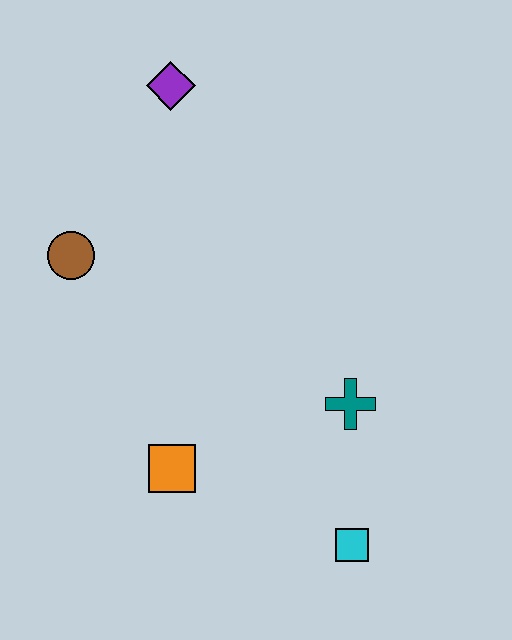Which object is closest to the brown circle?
The purple diamond is closest to the brown circle.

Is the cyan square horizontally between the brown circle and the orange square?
No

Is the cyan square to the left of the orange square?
No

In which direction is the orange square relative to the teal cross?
The orange square is to the left of the teal cross.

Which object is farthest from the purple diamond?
The cyan square is farthest from the purple diamond.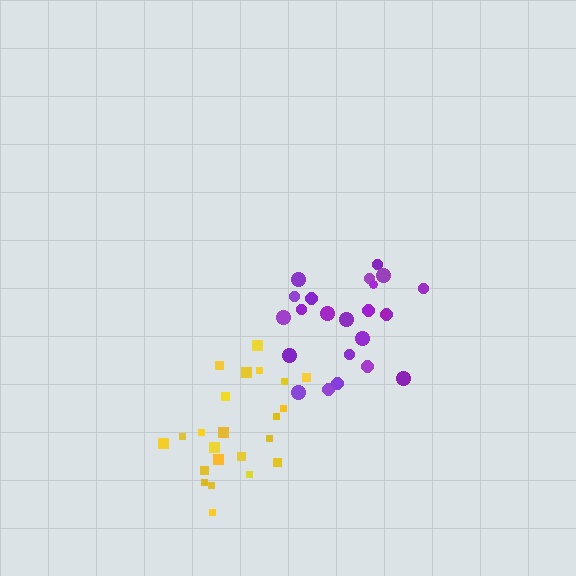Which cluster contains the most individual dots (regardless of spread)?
Yellow (23).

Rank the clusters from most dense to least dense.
yellow, purple.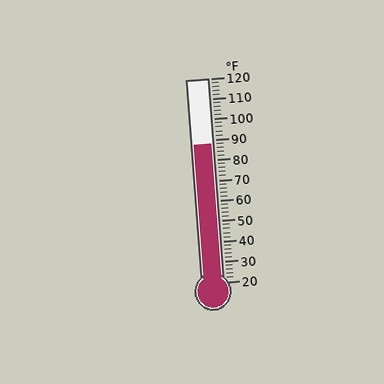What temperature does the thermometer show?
The thermometer shows approximately 88°F.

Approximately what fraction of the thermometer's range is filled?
The thermometer is filled to approximately 70% of its range.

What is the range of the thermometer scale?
The thermometer scale ranges from 20°F to 120°F.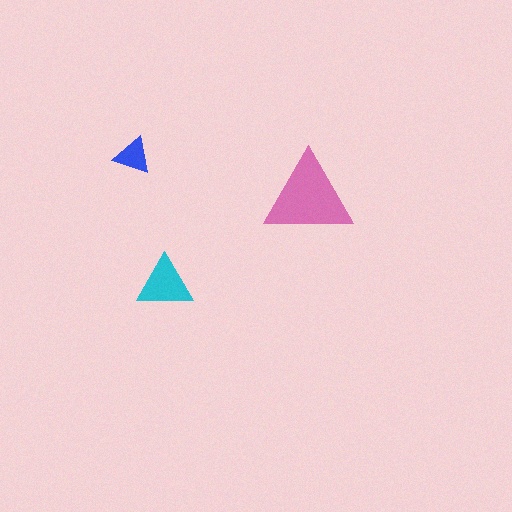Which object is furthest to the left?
The blue triangle is leftmost.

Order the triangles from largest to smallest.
the pink one, the cyan one, the blue one.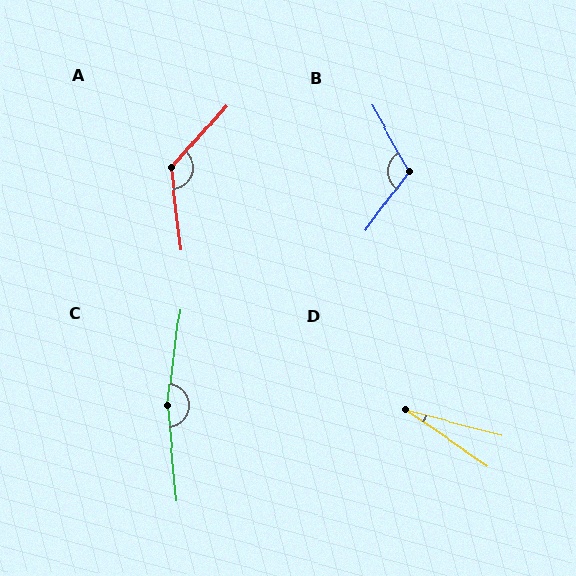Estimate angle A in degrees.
Approximately 132 degrees.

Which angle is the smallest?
D, at approximately 20 degrees.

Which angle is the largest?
C, at approximately 167 degrees.